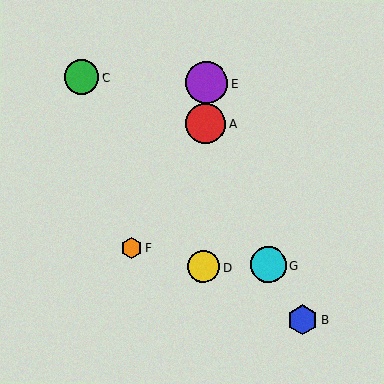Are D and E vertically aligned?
Yes, both are at x≈203.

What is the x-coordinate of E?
Object E is at x≈207.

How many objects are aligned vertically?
3 objects (A, D, E) are aligned vertically.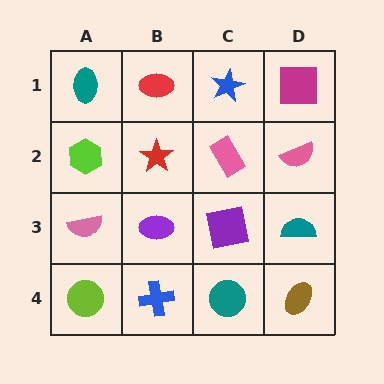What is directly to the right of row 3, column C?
A teal semicircle.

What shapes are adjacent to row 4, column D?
A teal semicircle (row 3, column D), a teal circle (row 4, column C).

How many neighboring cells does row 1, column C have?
3.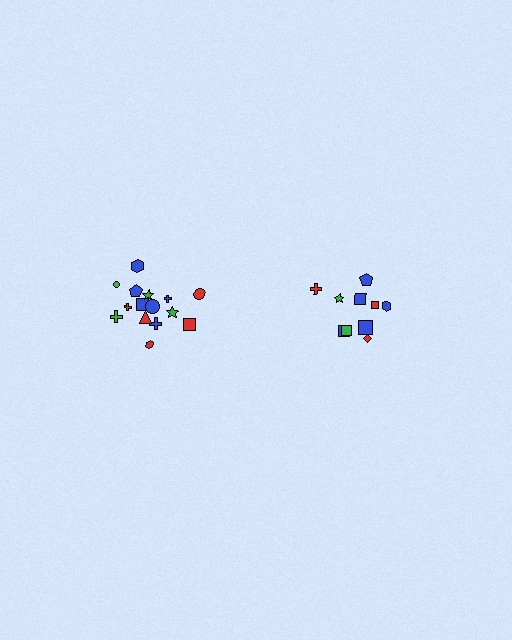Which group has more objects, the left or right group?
The left group.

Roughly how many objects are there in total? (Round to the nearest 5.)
Roughly 25 objects in total.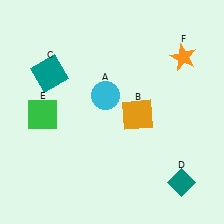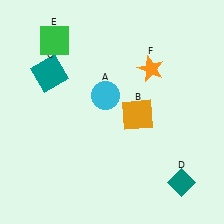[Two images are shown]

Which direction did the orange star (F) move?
The orange star (F) moved left.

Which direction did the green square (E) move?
The green square (E) moved up.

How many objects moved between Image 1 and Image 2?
2 objects moved between the two images.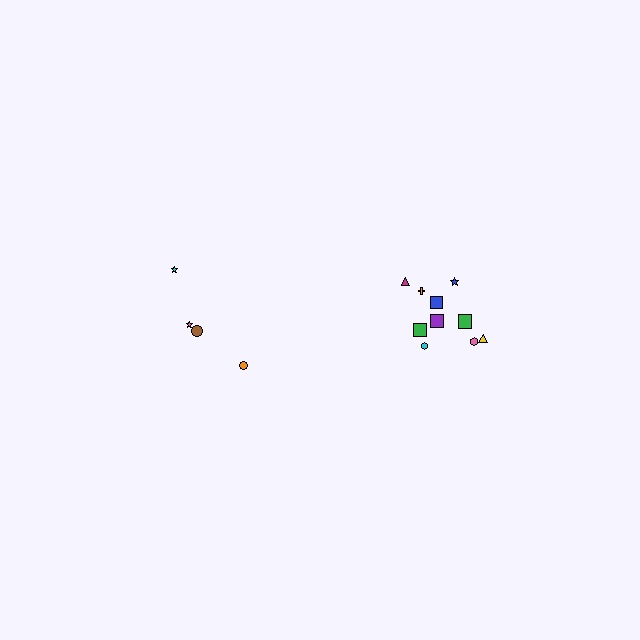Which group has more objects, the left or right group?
The right group.